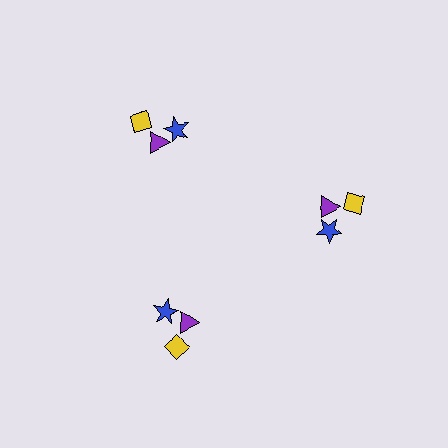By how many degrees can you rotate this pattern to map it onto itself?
The pattern maps onto itself every 120 degrees of rotation.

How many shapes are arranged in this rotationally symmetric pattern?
There are 9 shapes, arranged in 3 groups of 3.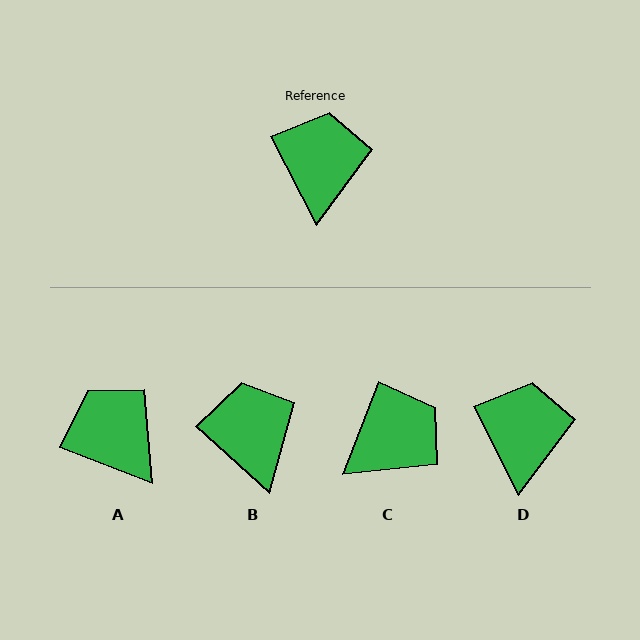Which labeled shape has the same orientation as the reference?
D.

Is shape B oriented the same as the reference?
No, it is off by about 21 degrees.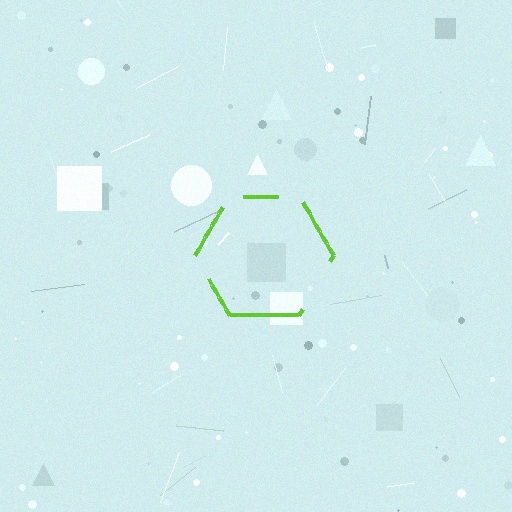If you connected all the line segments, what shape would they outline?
They would outline a hexagon.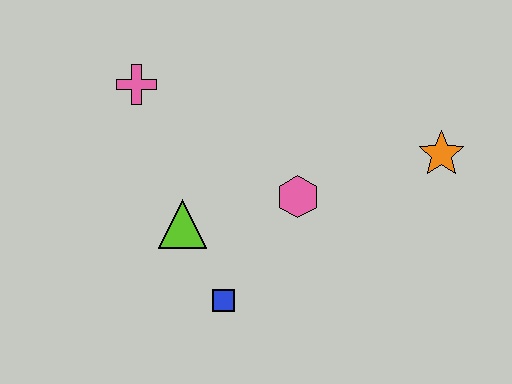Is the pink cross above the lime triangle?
Yes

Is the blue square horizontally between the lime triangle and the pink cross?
No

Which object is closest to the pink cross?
The lime triangle is closest to the pink cross.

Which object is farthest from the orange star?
The pink cross is farthest from the orange star.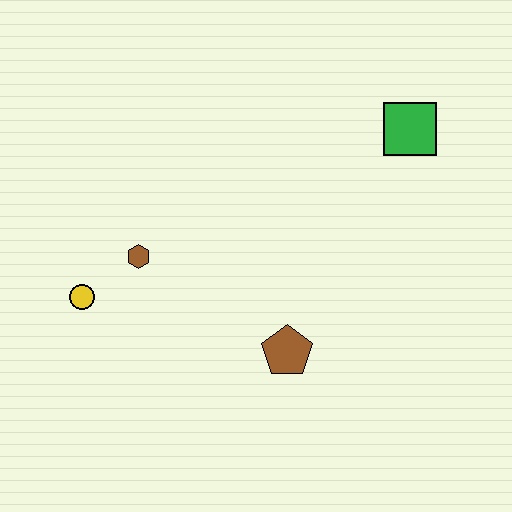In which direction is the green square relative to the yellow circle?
The green square is to the right of the yellow circle.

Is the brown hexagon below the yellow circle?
No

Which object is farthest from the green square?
The yellow circle is farthest from the green square.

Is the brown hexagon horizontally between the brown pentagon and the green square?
No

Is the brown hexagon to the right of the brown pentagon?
No